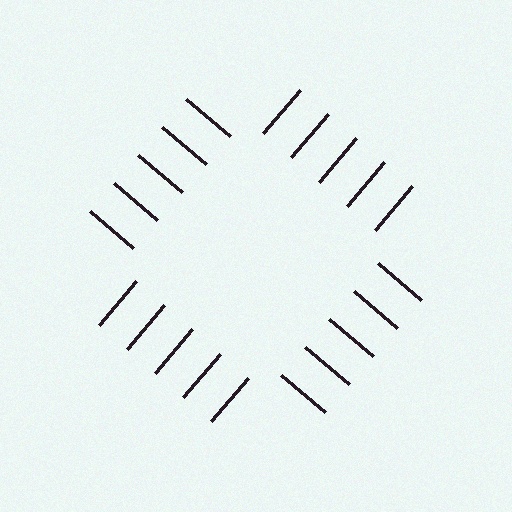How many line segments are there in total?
20 — 5 along each of the 4 edges.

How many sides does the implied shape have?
4 sides — the line-ends trace a square.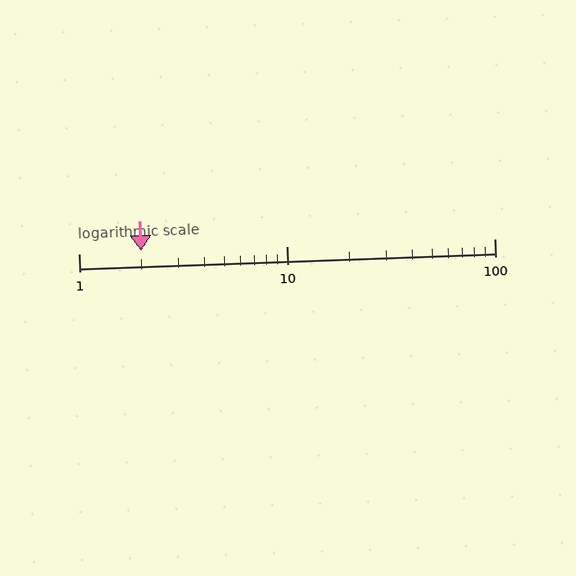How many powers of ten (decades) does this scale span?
The scale spans 2 decades, from 1 to 100.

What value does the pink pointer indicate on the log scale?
The pointer indicates approximately 2.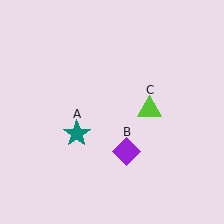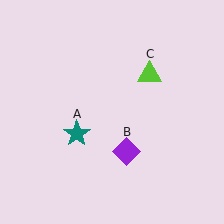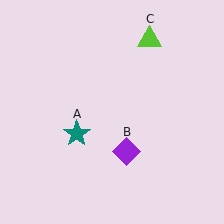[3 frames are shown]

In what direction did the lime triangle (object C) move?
The lime triangle (object C) moved up.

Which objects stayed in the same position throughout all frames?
Teal star (object A) and purple diamond (object B) remained stationary.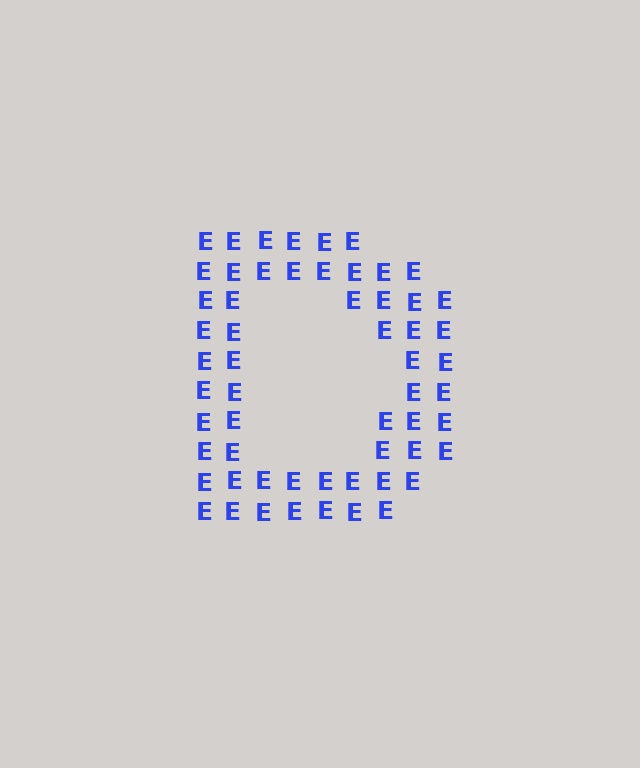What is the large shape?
The large shape is the letter D.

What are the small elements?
The small elements are letter E's.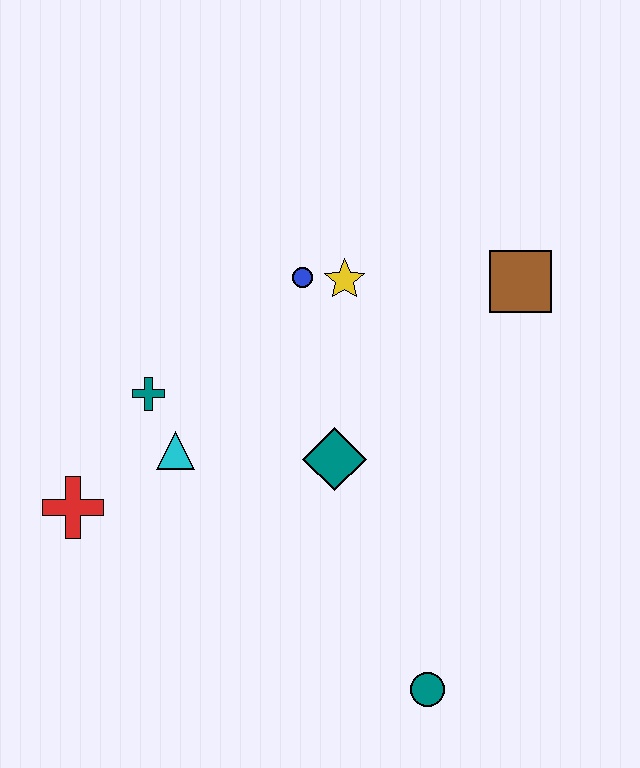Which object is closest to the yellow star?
The blue circle is closest to the yellow star.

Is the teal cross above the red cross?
Yes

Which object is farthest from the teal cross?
The teal circle is farthest from the teal cross.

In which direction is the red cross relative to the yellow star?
The red cross is to the left of the yellow star.